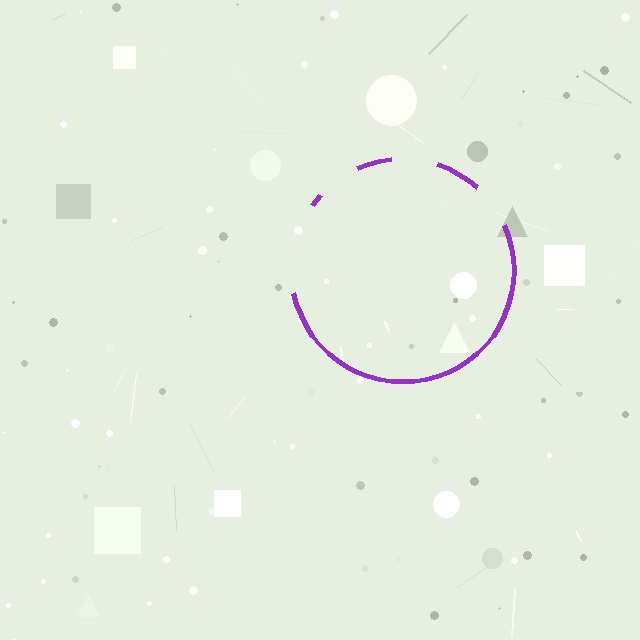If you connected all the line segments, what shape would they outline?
They would outline a circle.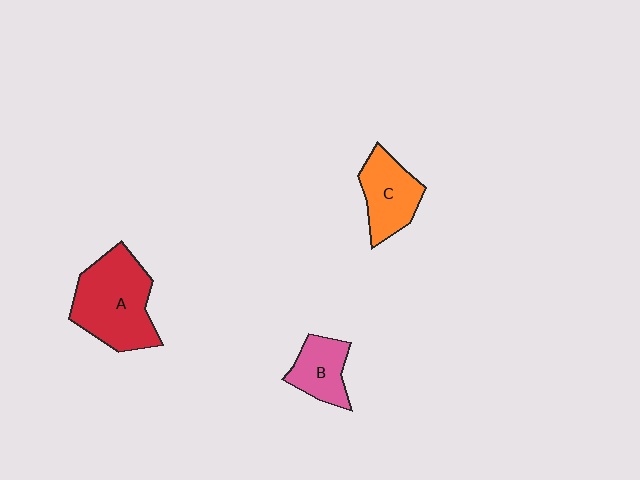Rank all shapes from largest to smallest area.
From largest to smallest: A (red), C (orange), B (pink).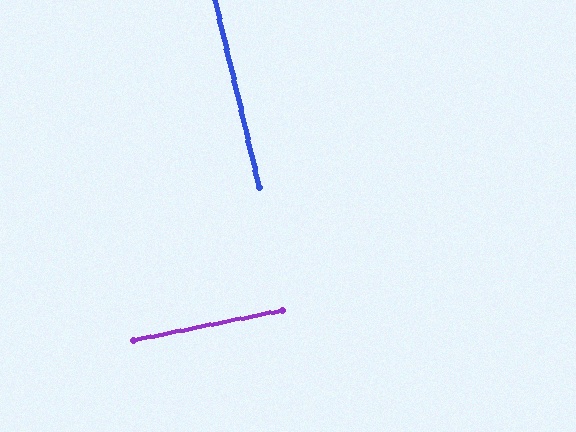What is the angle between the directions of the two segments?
Approximately 88 degrees.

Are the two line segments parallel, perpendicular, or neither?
Perpendicular — they meet at approximately 88°.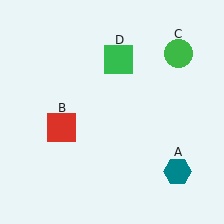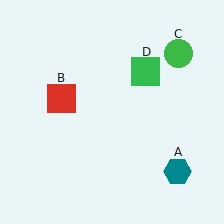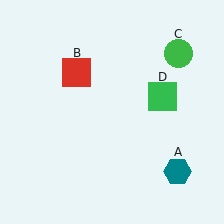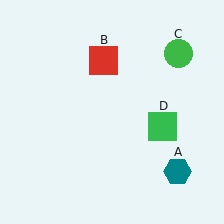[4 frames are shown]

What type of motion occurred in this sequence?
The red square (object B), green square (object D) rotated clockwise around the center of the scene.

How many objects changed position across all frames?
2 objects changed position: red square (object B), green square (object D).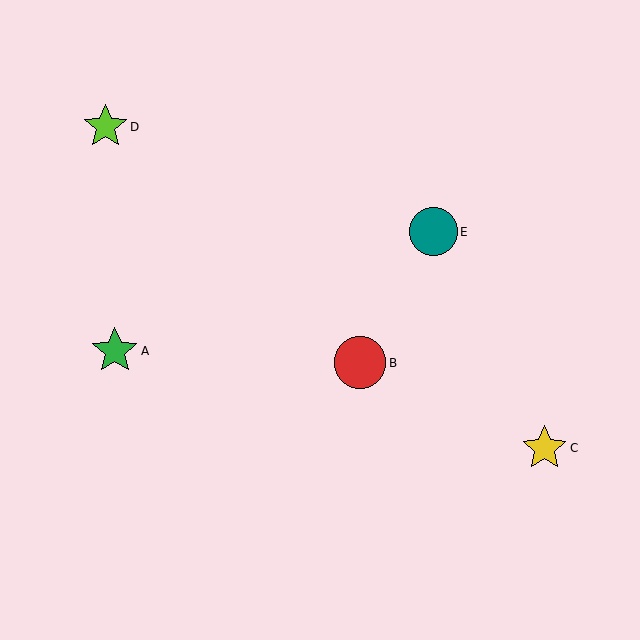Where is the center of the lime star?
The center of the lime star is at (106, 127).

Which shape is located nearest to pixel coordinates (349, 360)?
The red circle (labeled B) at (360, 363) is nearest to that location.